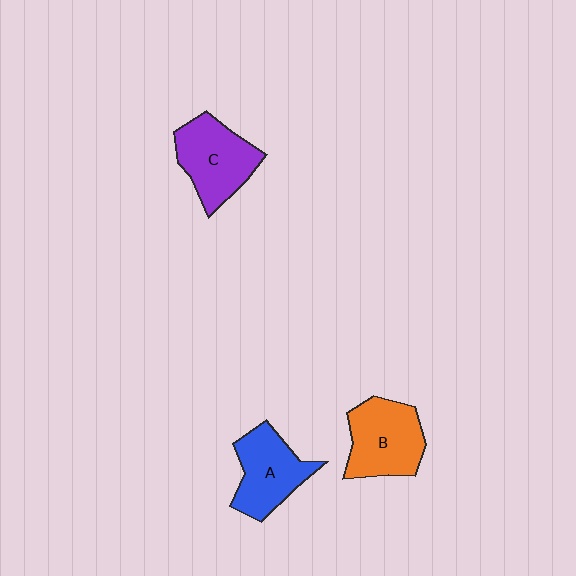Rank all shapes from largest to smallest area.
From largest to smallest: B (orange), C (purple), A (blue).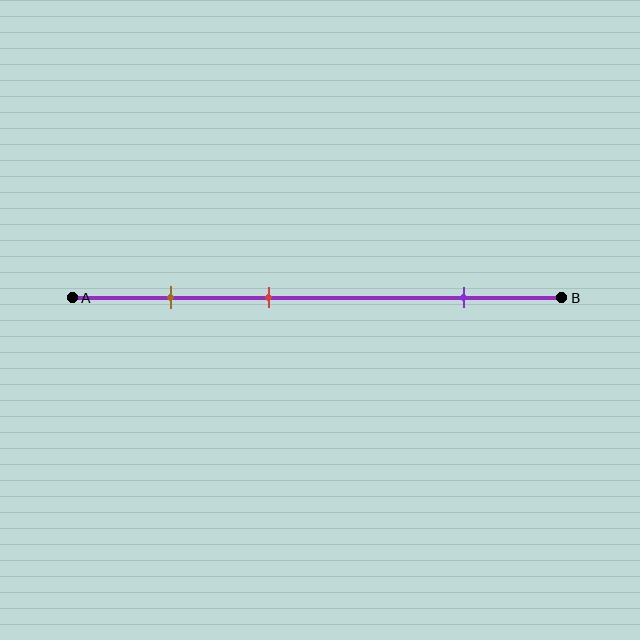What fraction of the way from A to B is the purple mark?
The purple mark is approximately 80% (0.8) of the way from A to B.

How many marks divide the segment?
There are 3 marks dividing the segment.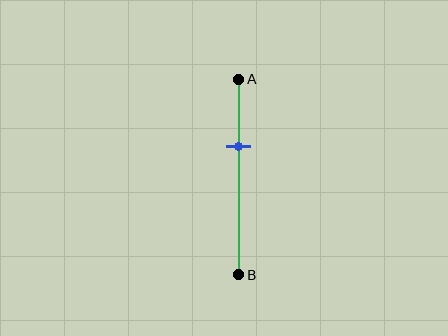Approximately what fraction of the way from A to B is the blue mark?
The blue mark is approximately 35% of the way from A to B.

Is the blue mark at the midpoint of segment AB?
No, the mark is at about 35% from A, not at the 50% midpoint.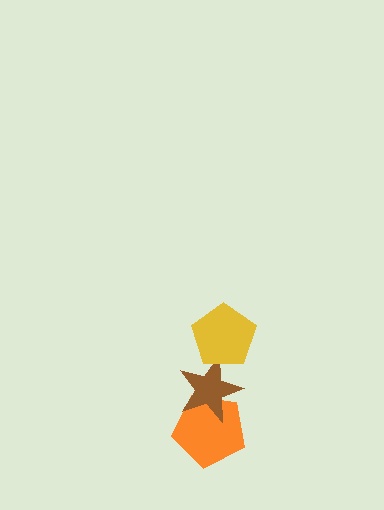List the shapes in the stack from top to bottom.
From top to bottom: the yellow pentagon, the brown star, the orange pentagon.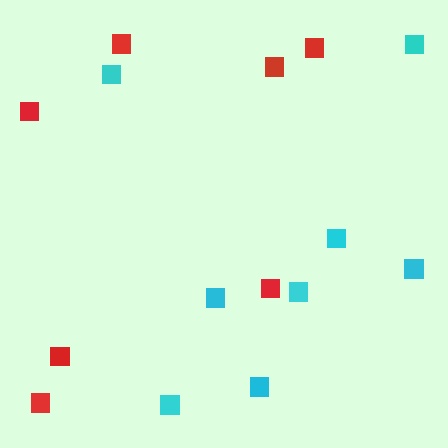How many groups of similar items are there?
There are 2 groups: one group of red squares (7) and one group of cyan squares (8).